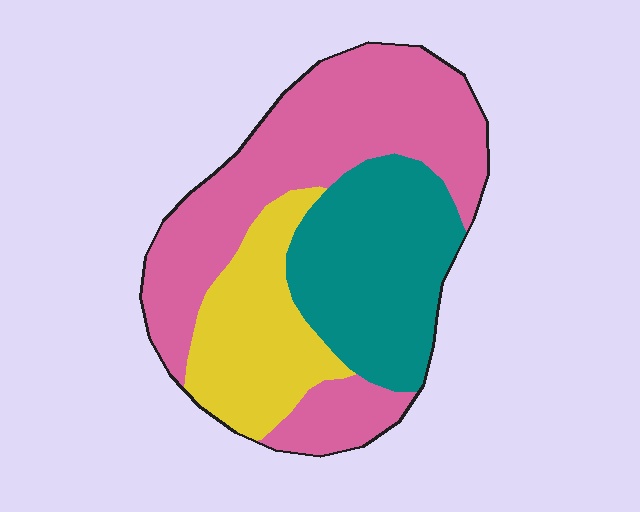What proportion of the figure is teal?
Teal takes up between a sixth and a third of the figure.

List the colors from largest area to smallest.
From largest to smallest: pink, teal, yellow.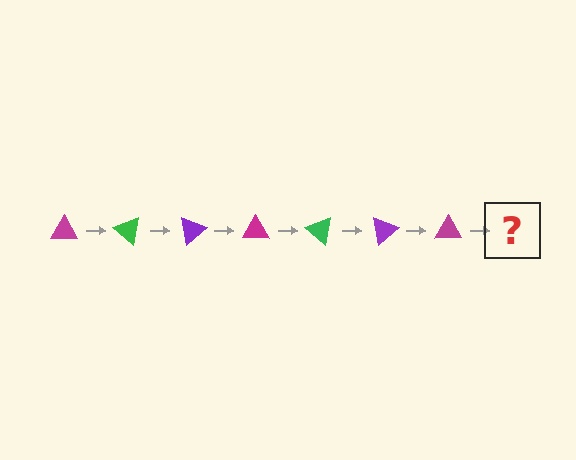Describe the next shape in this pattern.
It should be a green triangle, rotated 280 degrees from the start.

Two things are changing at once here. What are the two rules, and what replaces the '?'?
The two rules are that it rotates 40 degrees each step and the color cycles through magenta, green, and purple. The '?' should be a green triangle, rotated 280 degrees from the start.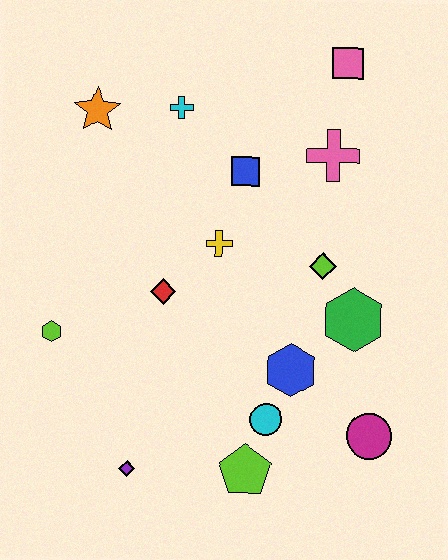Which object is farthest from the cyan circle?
The pink square is farthest from the cyan circle.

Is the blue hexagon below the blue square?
Yes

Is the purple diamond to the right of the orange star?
Yes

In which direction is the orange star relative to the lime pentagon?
The orange star is above the lime pentagon.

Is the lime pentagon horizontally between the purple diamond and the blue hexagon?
Yes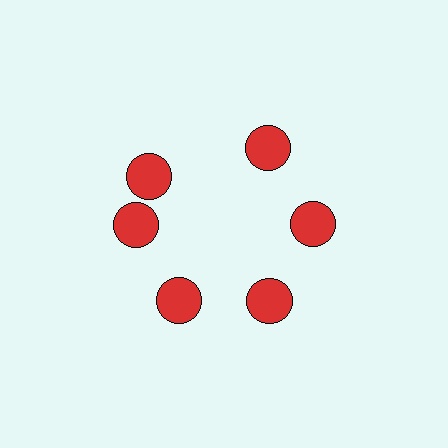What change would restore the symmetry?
The symmetry would be restored by rotating it back into even spacing with its neighbors so that all 6 circles sit at equal angles and equal distance from the center.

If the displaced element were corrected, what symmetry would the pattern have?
It would have 6-fold rotational symmetry — the pattern would map onto itself every 60 degrees.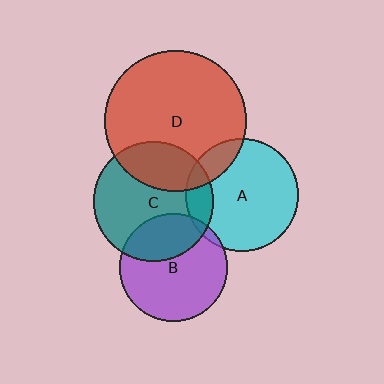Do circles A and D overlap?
Yes.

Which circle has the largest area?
Circle D (red).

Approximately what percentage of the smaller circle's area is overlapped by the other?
Approximately 15%.